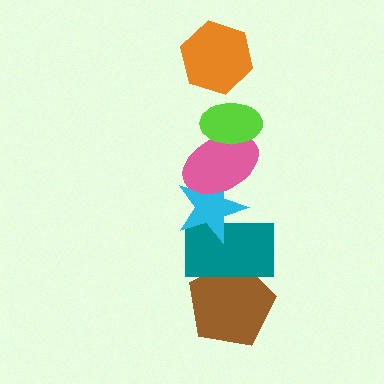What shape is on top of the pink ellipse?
The lime ellipse is on top of the pink ellipse.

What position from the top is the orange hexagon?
The orange hexagon is 1st from the top.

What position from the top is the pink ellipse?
The pink ellipse is 3rd from the top.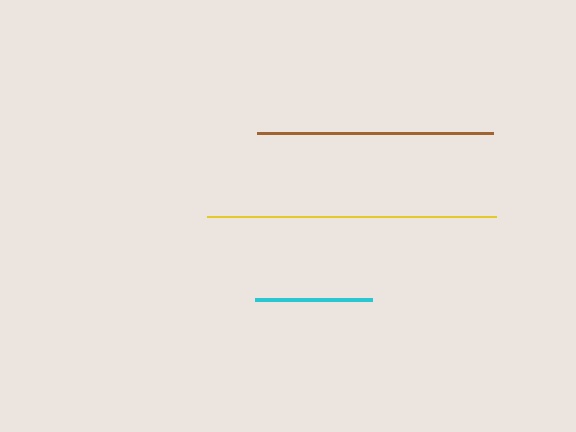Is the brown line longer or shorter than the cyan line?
The brown line is longer than the cyan line.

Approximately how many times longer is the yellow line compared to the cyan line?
The yellow line is approximately 2.5 times the length of the cyan line.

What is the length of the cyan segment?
The cyan segment is approximately 117 pixels long.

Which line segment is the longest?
The yellow line is the longest at approximately 289 pixels.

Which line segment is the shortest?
The cyan line is the shortest at approximately 117 pixels.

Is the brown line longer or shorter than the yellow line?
The yellow line is longer than the brown line.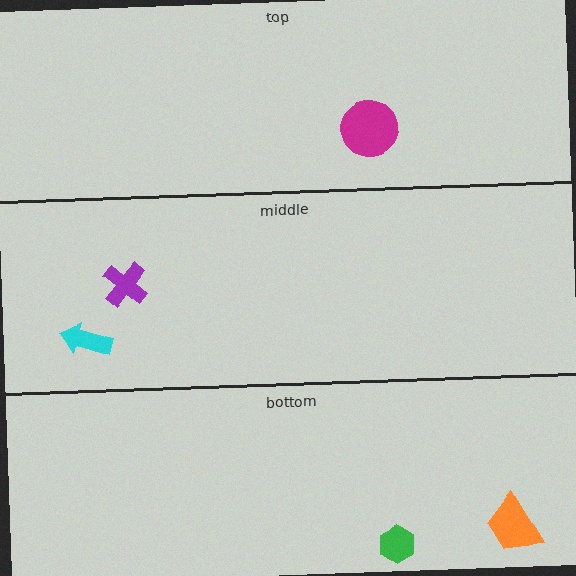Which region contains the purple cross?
The middle region.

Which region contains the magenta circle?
The top region.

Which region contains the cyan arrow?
The middle region.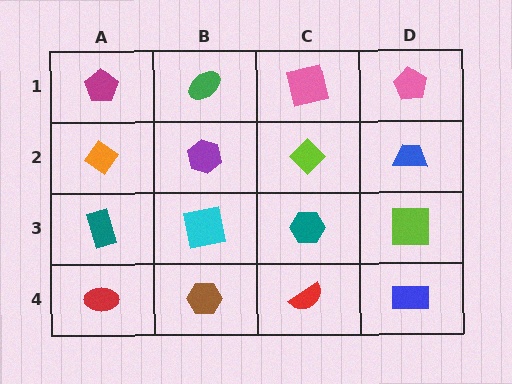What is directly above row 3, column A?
An orange diamond.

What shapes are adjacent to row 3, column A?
An orange diamond (row 2, column A), a red ellipse (row 4, column A), a cyan square (row 3, column B).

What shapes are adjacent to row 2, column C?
A pink square (row 1, column C), a teal hexagon (row 3, column C), a purple hexagon (row 2, column B), a blue trapezoid (row 2, column D).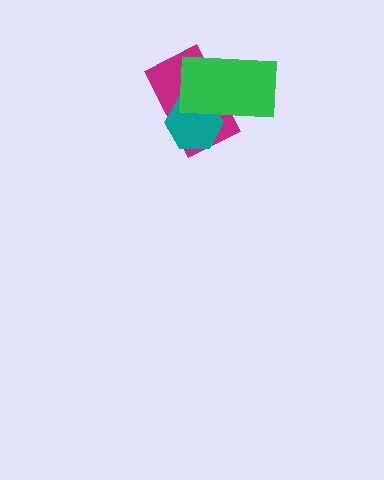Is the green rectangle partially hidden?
No, no other shape covers it.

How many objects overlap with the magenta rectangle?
2 objects overlap with the magenta rectangle.